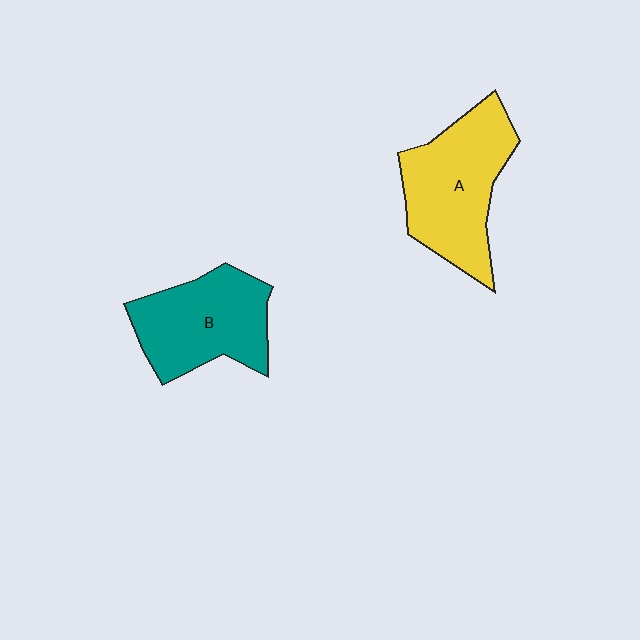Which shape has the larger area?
Shape A (yellow).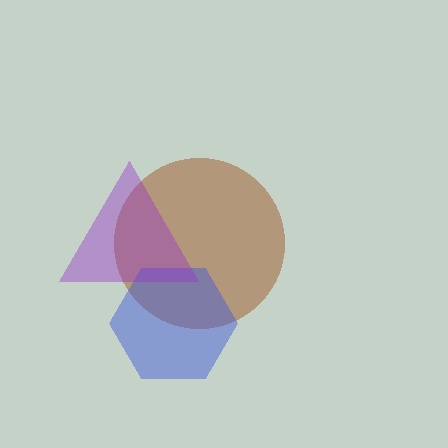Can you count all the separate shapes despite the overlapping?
Yes, there are 3 separate shapes.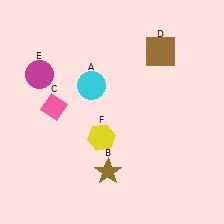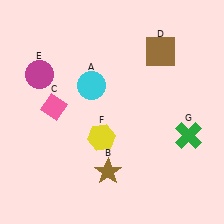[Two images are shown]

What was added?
A green cross (G) was added in Image 2.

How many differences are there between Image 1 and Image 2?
There is 1 difference between the two images.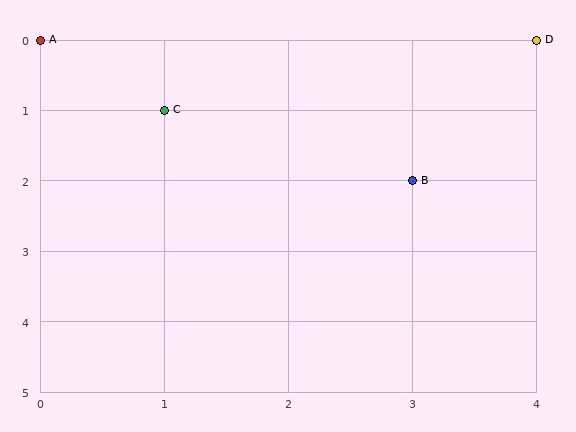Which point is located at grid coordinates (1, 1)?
Point C is at (1, 1).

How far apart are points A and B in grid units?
Points A and B are 3 columns and 2 rows apart (about 3.6 grid units diagonally).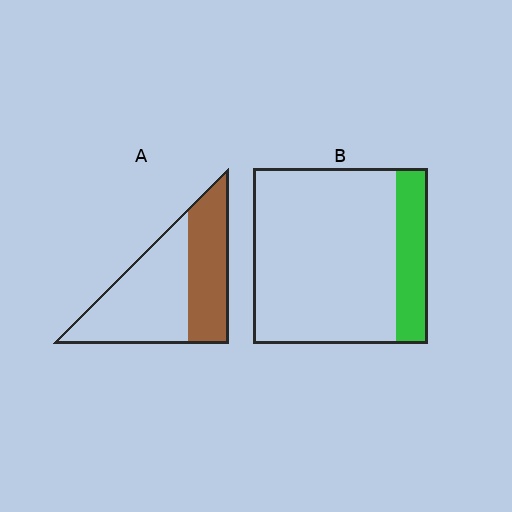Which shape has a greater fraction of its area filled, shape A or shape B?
Shape A.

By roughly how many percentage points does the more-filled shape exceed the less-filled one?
By roughly 25 percentage points (A over B).